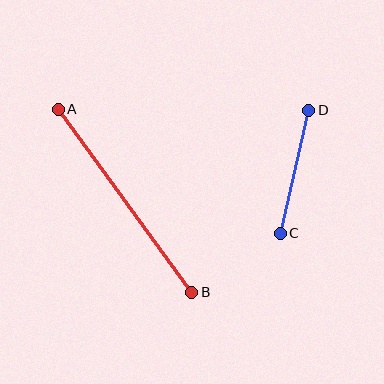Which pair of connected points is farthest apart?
Points A and B are farthest apart.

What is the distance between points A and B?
The distance is approximately 226 pixels.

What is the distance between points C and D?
The distance is approximately 126 pixels.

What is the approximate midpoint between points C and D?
The midpoint is at approximately (295, 172) pixels.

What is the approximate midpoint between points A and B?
The midpoint is at approximately (125, 201) pixels.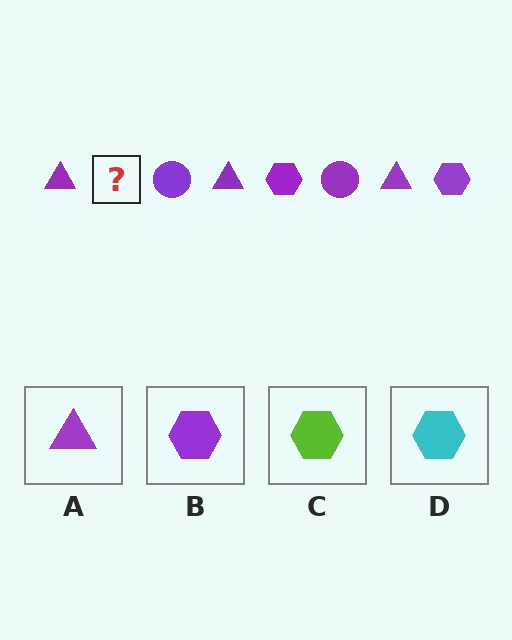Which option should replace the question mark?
Option B.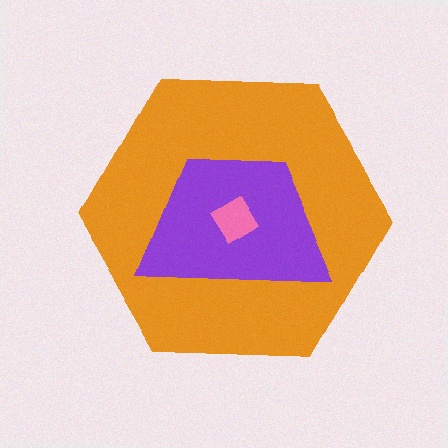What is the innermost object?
The pink diamond.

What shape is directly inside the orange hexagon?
The purple trapezoid.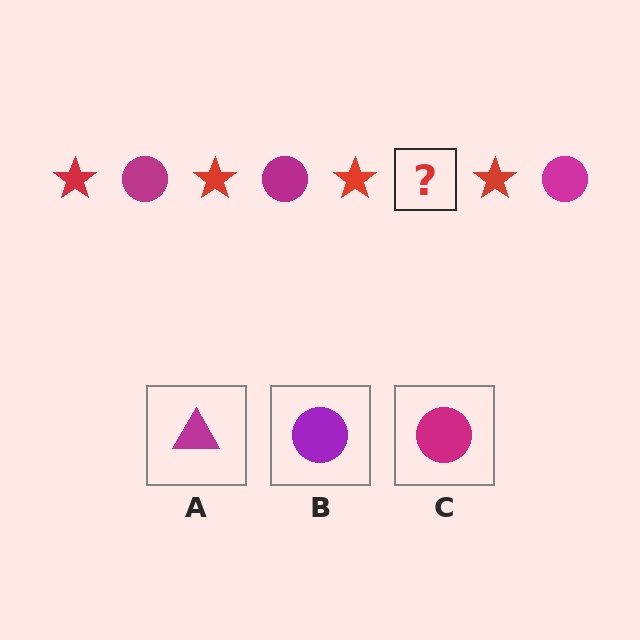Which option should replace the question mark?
Option C.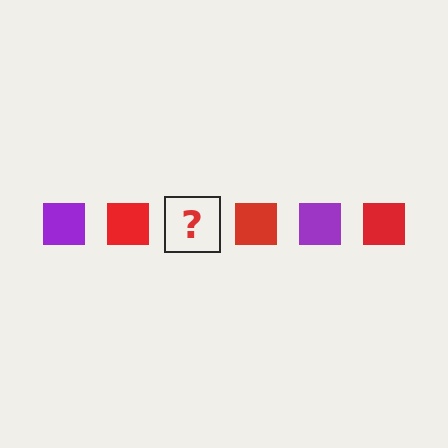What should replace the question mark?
The question mark should be replaced with a purple square.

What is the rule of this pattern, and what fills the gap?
The rule is that the pattern cycles through purple, red squares. The gap should be filled with a purple square.